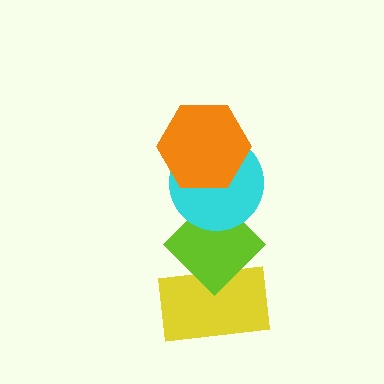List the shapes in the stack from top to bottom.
From top to bottom: the orange hexagon, the cyan circle, the lime diamond, the yellow rectangle.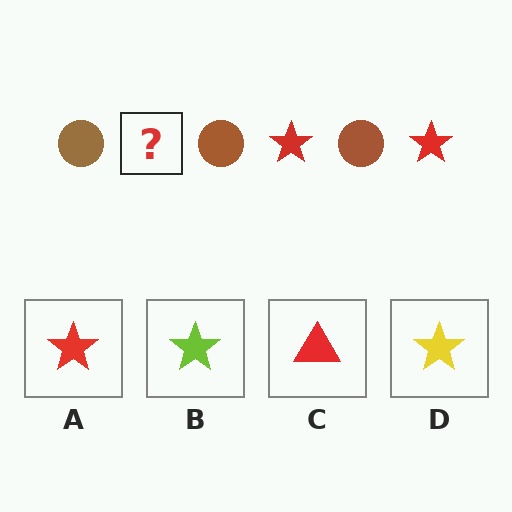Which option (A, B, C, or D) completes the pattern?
A.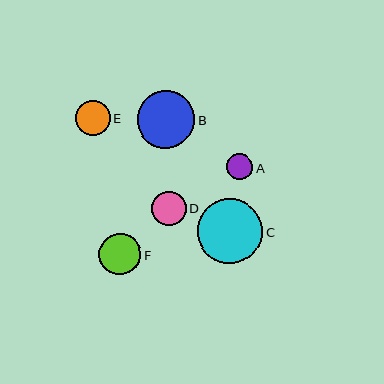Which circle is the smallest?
Circle A is the smallest with a size of approximately 26 pixels.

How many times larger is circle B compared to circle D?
Circle B is approximately 1.7 times the size of circle D.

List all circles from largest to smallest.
From largest to smallest: C, B, F, E, D, A.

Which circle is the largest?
Circle C is the largest with a size of approximately 65 pixels.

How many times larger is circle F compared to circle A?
Circle F is approximately 1.6 times the size of circle A.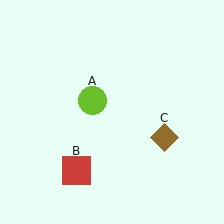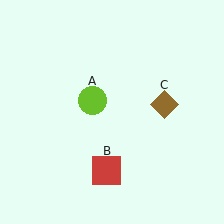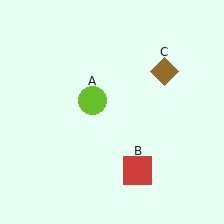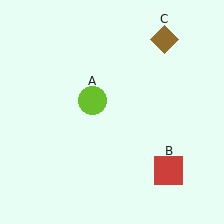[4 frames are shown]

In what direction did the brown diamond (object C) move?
The brown diamond (object C) moved up.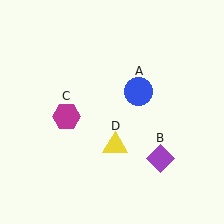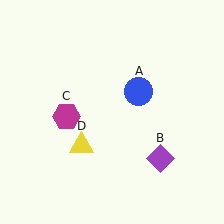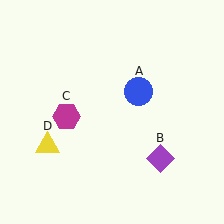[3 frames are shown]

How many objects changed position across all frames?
1 object changed position: yellow triangle (object D).